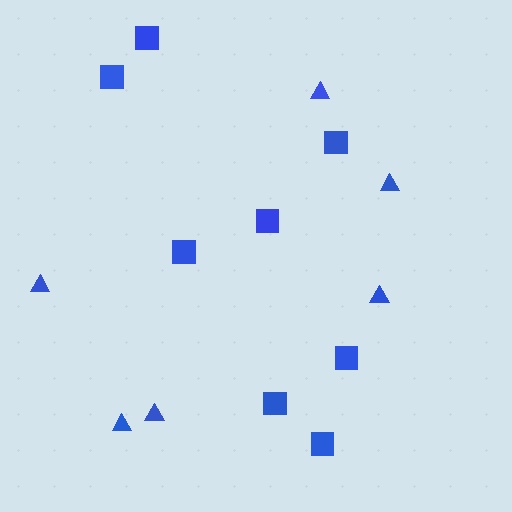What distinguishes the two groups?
There are 2 groups: one group of triangles (6) and one group of squares (8).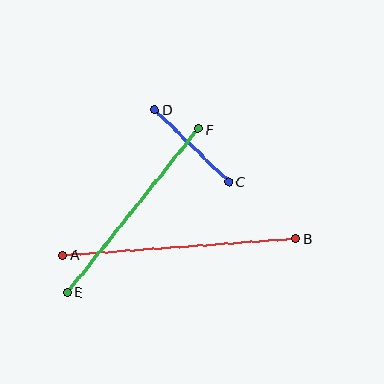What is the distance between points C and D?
The distance is approximately 103 pixels.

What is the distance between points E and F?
The distance is approximately 210 pixels.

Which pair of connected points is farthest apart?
Points A and B are farthest apart.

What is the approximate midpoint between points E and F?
The midpoint is at approximately (133, 211) pixels.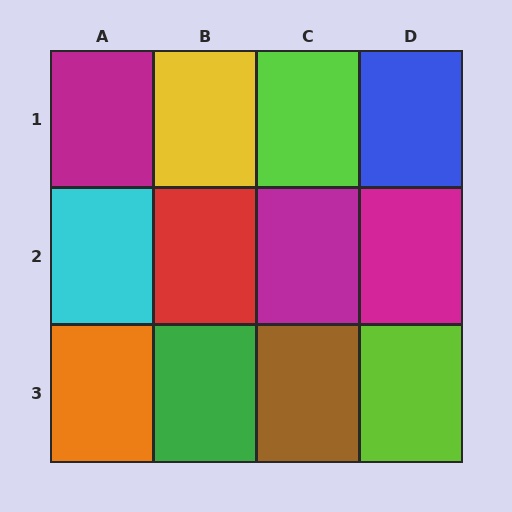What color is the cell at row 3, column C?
Brown.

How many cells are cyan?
1 cell is cyan.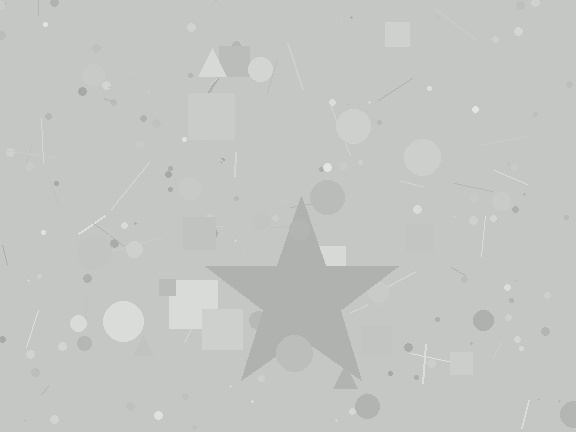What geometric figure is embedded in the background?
A star is embedded in the background.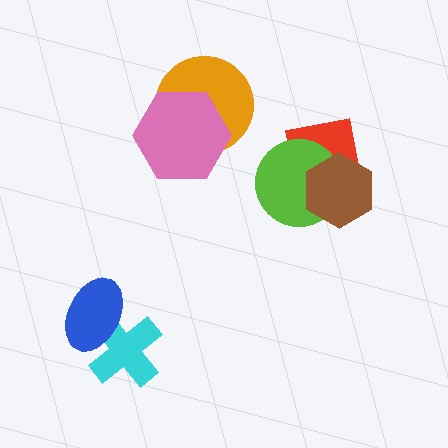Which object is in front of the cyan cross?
The blue ellipse is in front of the cyan cross.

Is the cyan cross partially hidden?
Yes, it is partially covered by another shape.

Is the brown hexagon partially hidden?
No, no other shape covers it.